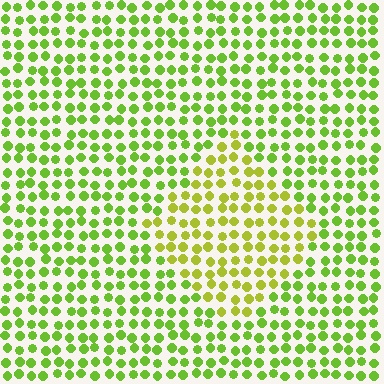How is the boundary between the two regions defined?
The boundary is defined purely by a slight shift in hue (about 27 degrees). Spacing, size, and orientation are identical on both sides.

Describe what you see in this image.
The image is filled with small lime elements in a uniform arrangement. A diamond-shaped region is visible where the elements are tinted to a slightly different hue, forming a subtle color boundary.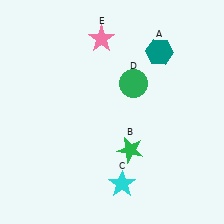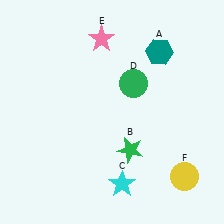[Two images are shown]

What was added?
A yellow circle (F) was added in Image 2.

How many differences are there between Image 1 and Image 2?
There is 1 difference between the two images.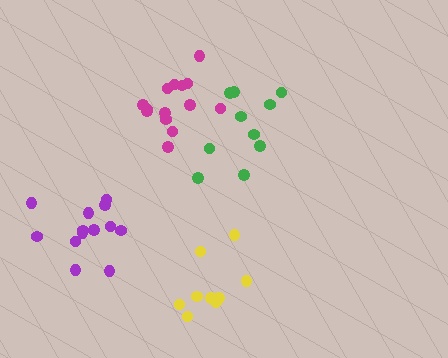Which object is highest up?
The magenta cluster is topmost.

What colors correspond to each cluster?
The clusters are colored: purple, green, yellow, magenta.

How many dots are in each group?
Group 1: 13 dots, Group 2: 10 dots, Group 3: 9 dots, Group 4: 14 dots (46 total).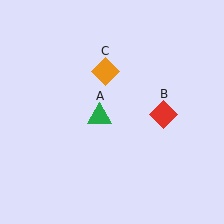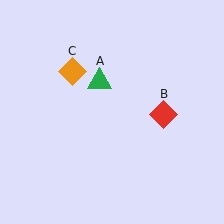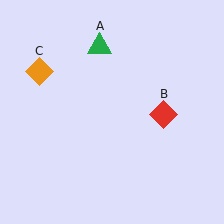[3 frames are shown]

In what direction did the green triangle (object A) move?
The green triangle (object A) moved up.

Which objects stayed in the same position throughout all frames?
Red diamond (object B) remained stationary.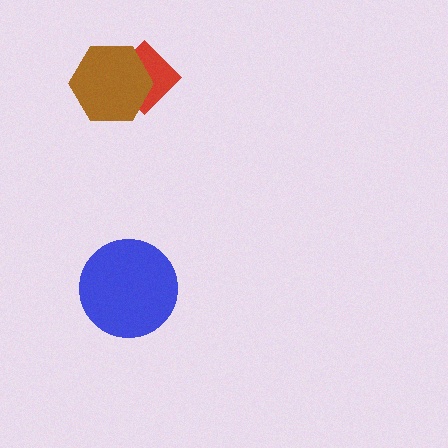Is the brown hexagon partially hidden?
No, no other shape covers it.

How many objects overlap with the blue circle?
0 objects overlap with the blue circle.